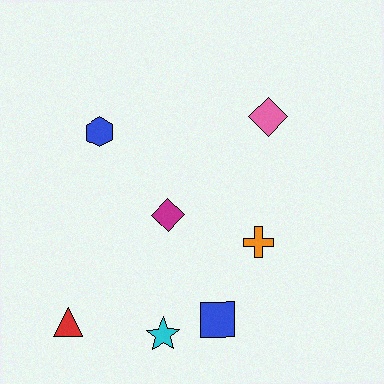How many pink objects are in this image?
There is 1 pink object.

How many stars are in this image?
There is 1 star.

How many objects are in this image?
There are 7 objects.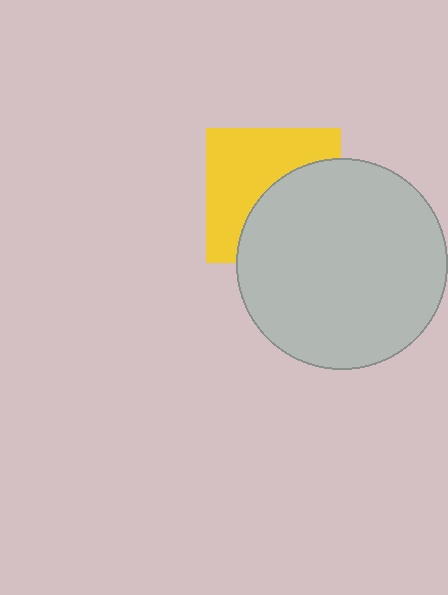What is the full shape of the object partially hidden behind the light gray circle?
The partially hidden object is a yellow square.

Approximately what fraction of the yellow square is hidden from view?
Roughly 47% of the yellow square is hidden behind the light gray circle.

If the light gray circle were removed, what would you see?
You would see the complete yellow square.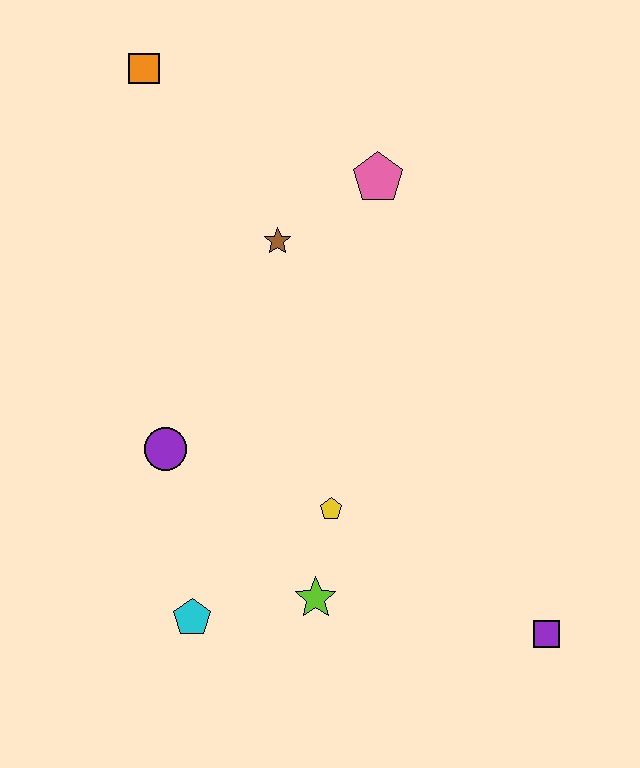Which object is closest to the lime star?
The yellow pentagon is closest to the lime star.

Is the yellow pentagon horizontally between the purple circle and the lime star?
No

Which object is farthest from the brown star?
The purple square is farthest from the brown star.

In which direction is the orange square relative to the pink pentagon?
The orange square is to the left of the pink pentagon.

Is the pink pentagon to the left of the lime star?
No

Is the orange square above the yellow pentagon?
Yes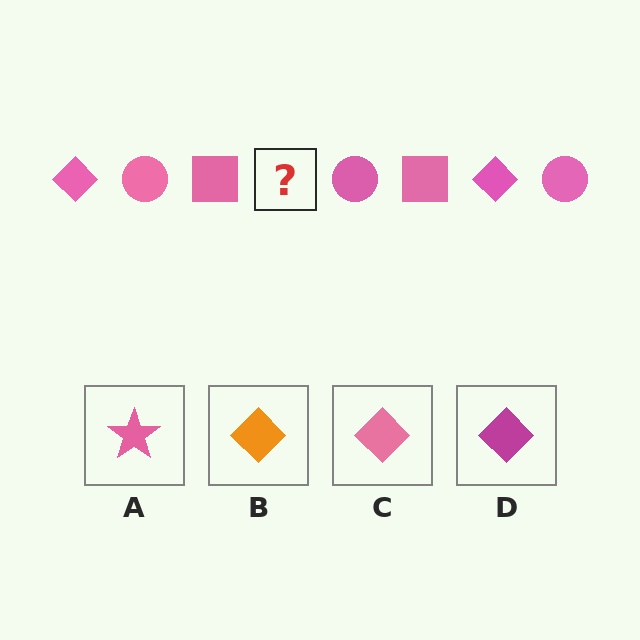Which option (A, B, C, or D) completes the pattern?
C.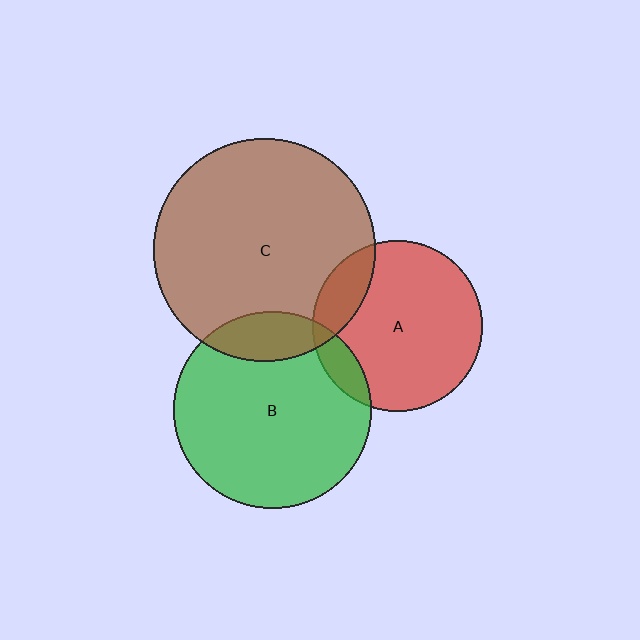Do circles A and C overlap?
Yes.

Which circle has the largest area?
Circle C (brown).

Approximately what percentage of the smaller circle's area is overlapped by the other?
Approximately 15%.